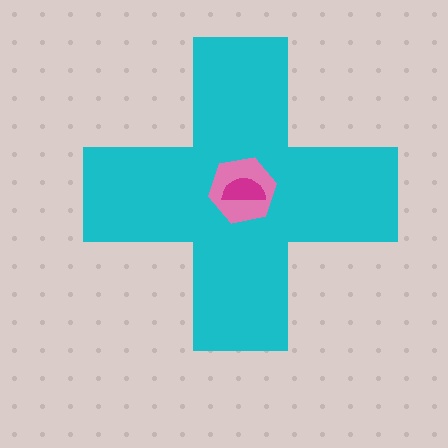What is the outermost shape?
The cyan cross.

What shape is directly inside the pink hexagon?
The magenta semicircle.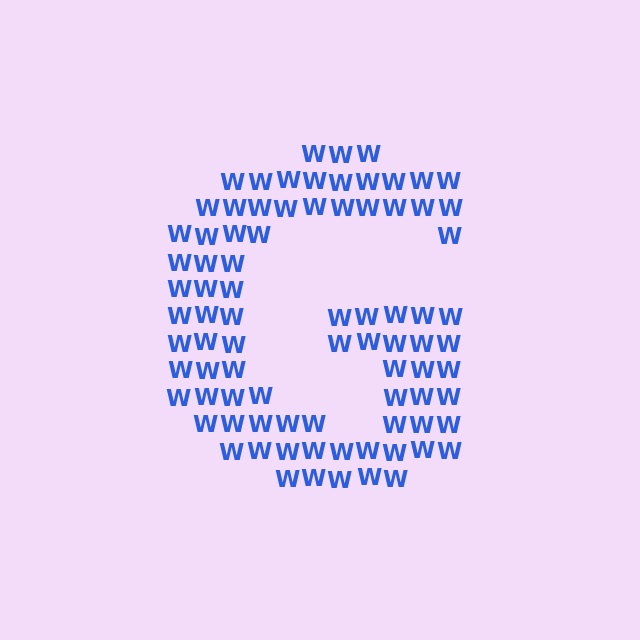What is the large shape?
The large shape is the letter G.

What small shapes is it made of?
It is made of small letter W's.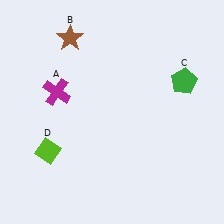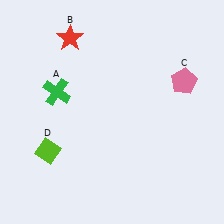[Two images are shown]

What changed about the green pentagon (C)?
In Image 1, C is green. In Image 2, it changed to pink.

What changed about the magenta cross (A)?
In Image 1, A is magenta. In Image 2, it changed to green.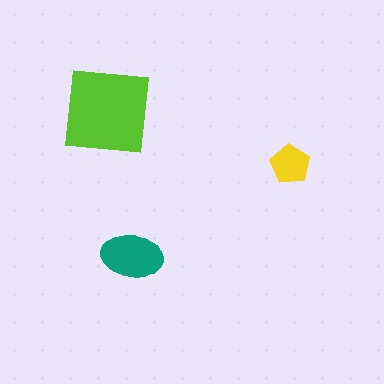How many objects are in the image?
There are 3 objects in the image.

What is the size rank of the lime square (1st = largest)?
1st.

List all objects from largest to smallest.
The lime square, the teal ellipse, the yellow pentagon.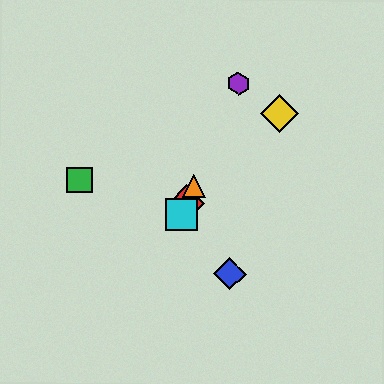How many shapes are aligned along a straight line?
4 shapes (the red diamond, the purple hexagon, the orange triangle, the cyan square) are aligned along a straight line.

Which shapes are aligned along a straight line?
The red diamond, the purple hexagon, the orange triangle, the cyan square are aligned along a straight line.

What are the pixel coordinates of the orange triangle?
The orange triangle is at (194, 186).